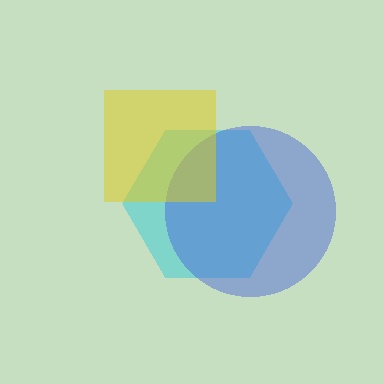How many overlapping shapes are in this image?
There are 3 overlapping shapes in the image.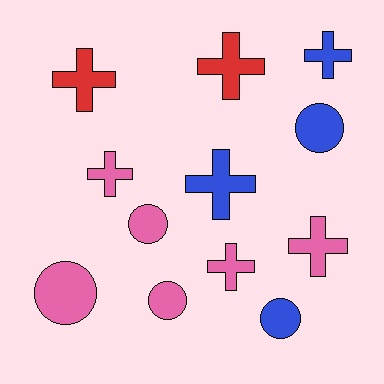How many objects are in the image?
There are 12 objects.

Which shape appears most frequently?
Cross, with 7 objects.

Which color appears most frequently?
Pink, with 6 objects.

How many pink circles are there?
There are 3 pink circles.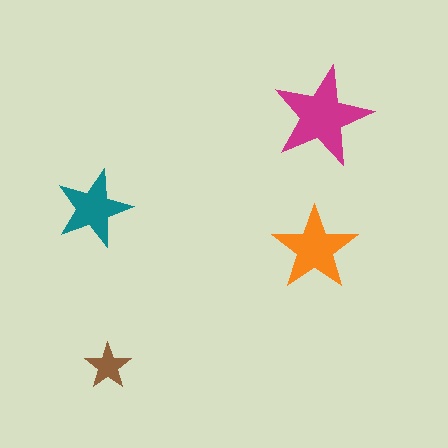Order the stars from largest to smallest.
the magenta one, the orange one, the teal one, the brown one.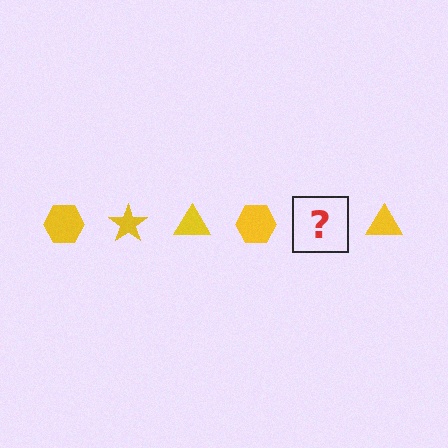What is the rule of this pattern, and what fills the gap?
The rule is that the pattern cycles through hexagon, star, triangle shapes in yellow. The gap should be filled with a yellow star.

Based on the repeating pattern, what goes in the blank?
The blank should be a yellow star.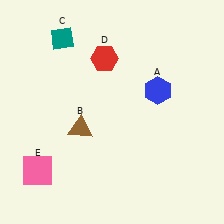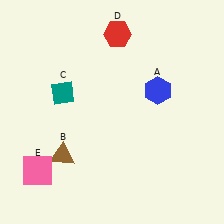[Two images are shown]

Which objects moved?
The objects that moved are: the brown triangle (B), the teal diamond (C), the red hexagon (D).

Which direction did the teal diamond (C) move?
The teal diamond (C) moved down.